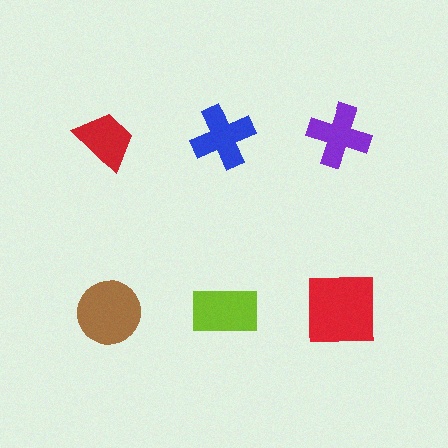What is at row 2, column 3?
A red square.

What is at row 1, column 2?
A blue cross.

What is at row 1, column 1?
A red trapezoid.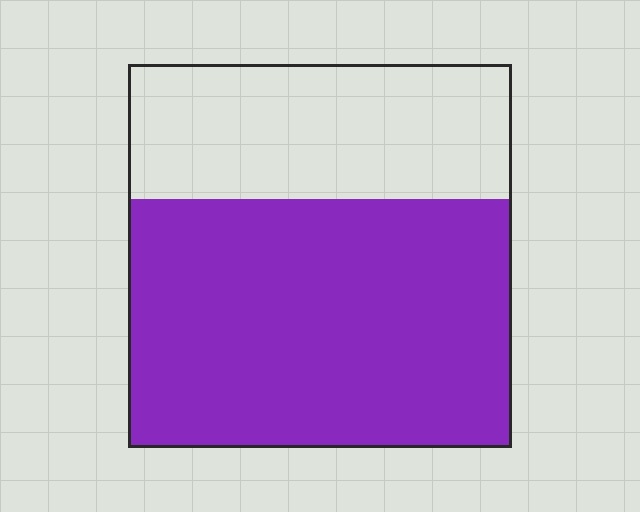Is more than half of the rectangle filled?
Yes.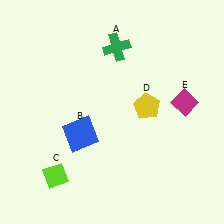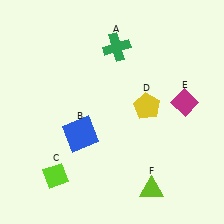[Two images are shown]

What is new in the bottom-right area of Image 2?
A lime triangle (F) was added in the bottom-right area of Image 2.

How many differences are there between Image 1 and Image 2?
There is 1 difference between the two images.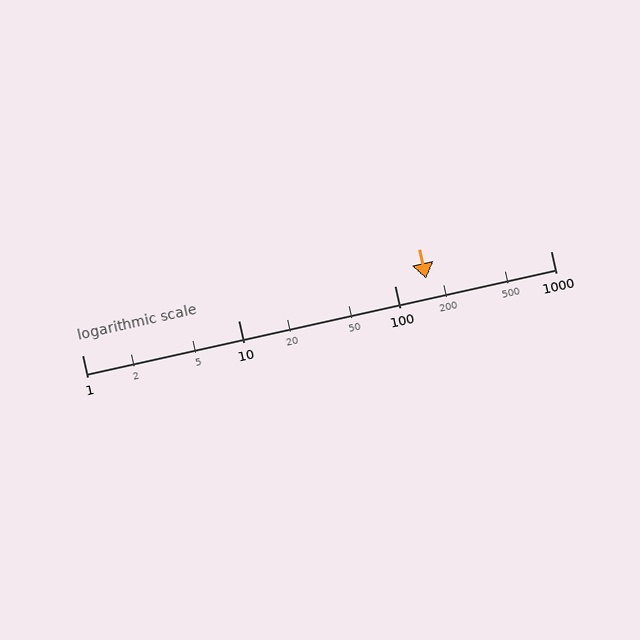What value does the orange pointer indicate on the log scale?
The pointer indicates approximately 160.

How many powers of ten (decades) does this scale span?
The scale spans 3 decades, from 1 to 1000.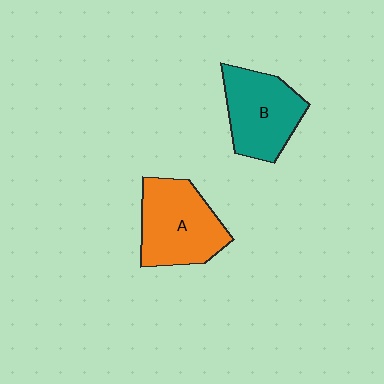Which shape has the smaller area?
Shape B (teal).